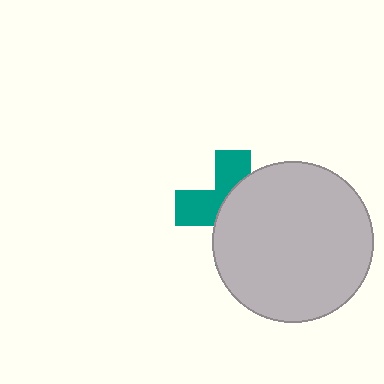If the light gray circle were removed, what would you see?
You would see the complete teal cross.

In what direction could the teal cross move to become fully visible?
The teal cross could move left. That would shift it out from behind the light gray circle entirely.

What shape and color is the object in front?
The object in front is a light gray circle.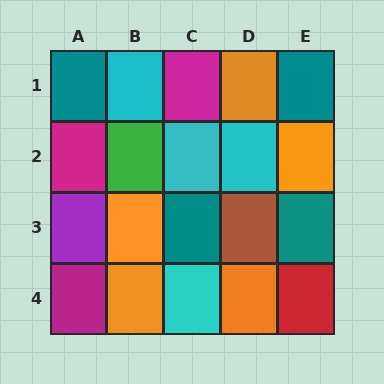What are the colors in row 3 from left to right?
Purple, orange, teal, brown, teal.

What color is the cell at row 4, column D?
Orange.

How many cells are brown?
1 cell is brown.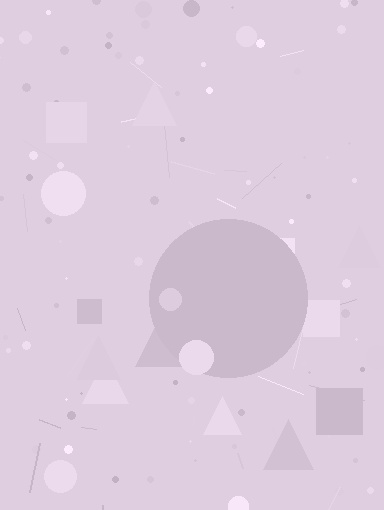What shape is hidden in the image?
A circle is hidden in the image.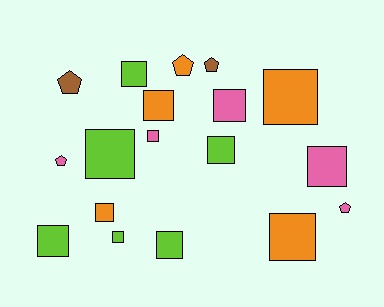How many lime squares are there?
There are 6 lime squares.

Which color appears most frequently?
Lime, with 6 objects.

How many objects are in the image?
There are 18 objects.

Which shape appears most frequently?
Square, with 13 objects.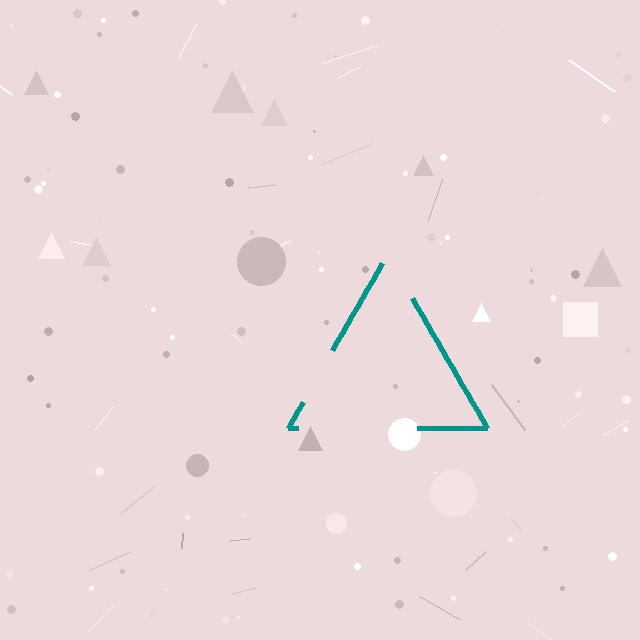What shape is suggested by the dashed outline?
The dashed outline suggests a triangle.